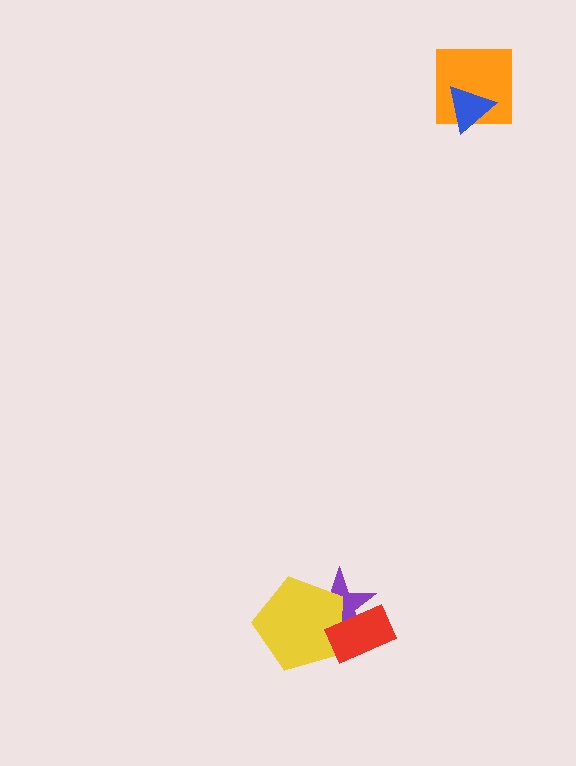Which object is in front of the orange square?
The blue triangle is in front of the orange square.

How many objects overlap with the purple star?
2 objects overlap with the purple star.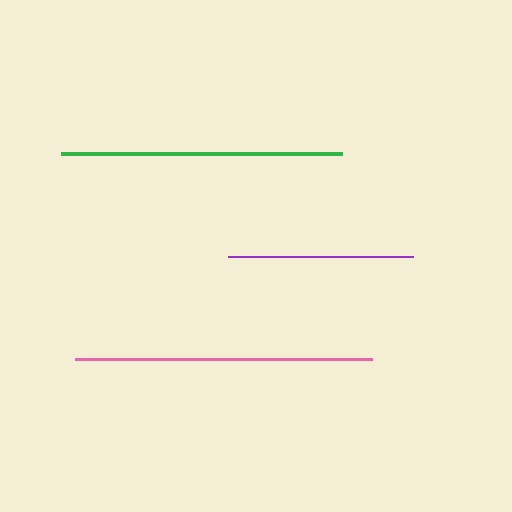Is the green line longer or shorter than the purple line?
The green line is longer than the purple line.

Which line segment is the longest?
The pink line is the longest at approximately 297 pixels.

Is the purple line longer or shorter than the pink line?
The pink line is longer than the purple line.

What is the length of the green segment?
The green segment is approximately 281 pixels long.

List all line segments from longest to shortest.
From longest to shortest: pink, green, purple.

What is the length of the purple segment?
The purple segment is approximately 184 pixels long.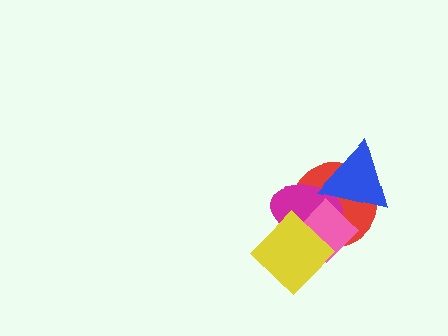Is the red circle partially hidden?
Yes, it is partially covered by another shape.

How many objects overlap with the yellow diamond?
3 objects overlap with the yellow diamond.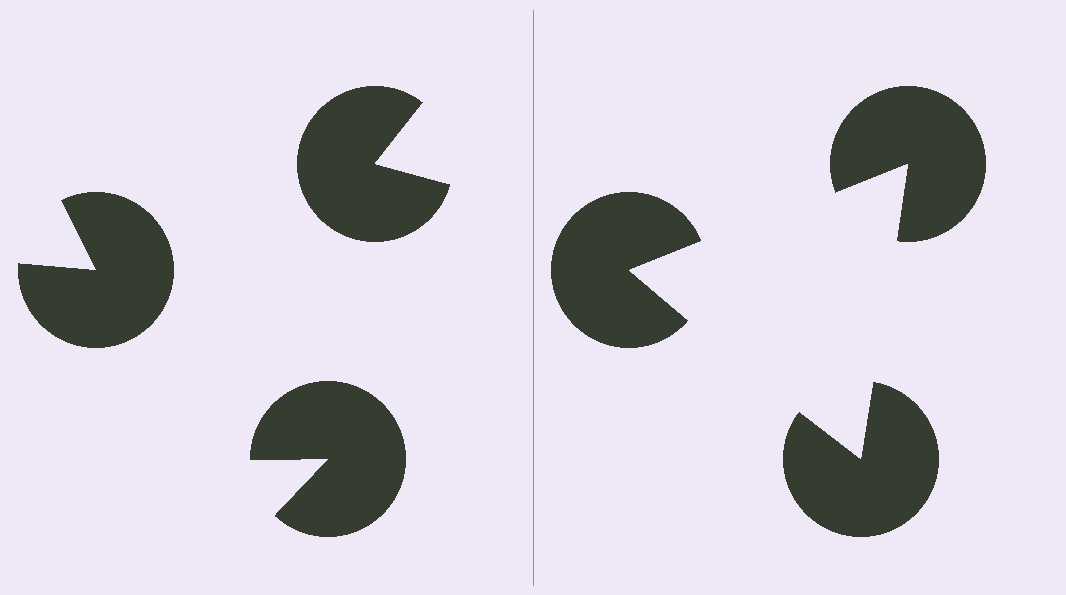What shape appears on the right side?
An illusory triangle.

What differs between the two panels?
The pac-man discs are positioned identically on both sides; only the wedge orientations differ. On the right they align to a triangle; on the left they are misaligned.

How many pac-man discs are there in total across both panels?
6 — 3 on each side.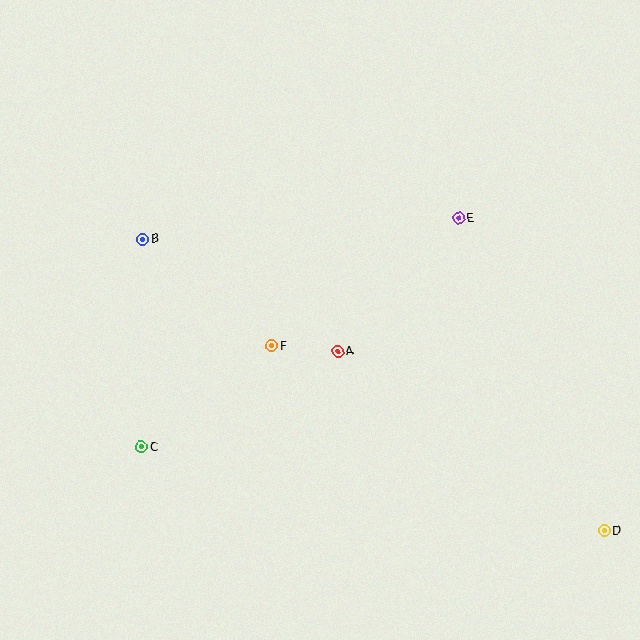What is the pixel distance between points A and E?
The distance between A and E is 180 pixels.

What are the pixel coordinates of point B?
Point B is at (143, 239).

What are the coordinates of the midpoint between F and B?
The midpoint between F and B is at (207, 293).